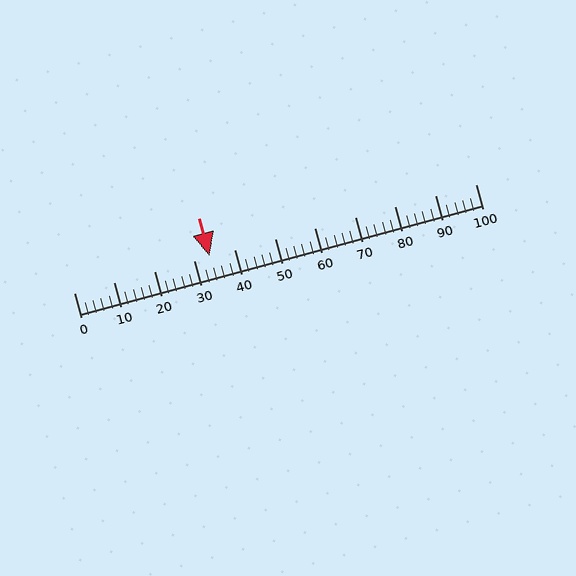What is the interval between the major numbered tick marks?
The major tick marks are spaced 10 units apart.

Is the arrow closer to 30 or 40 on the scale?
The arrow is closer to 30.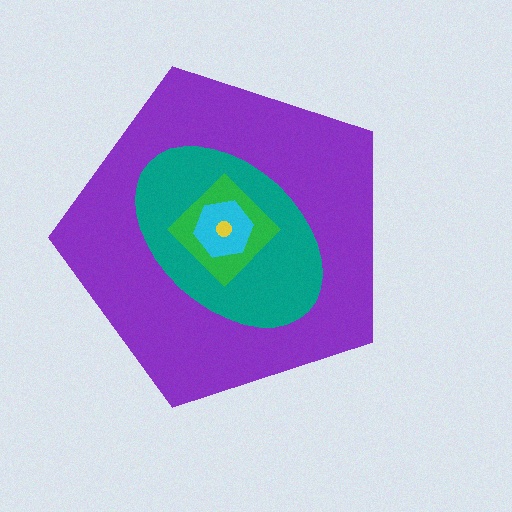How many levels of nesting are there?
5.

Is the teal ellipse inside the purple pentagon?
Yes.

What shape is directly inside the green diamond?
The cyan hexagon.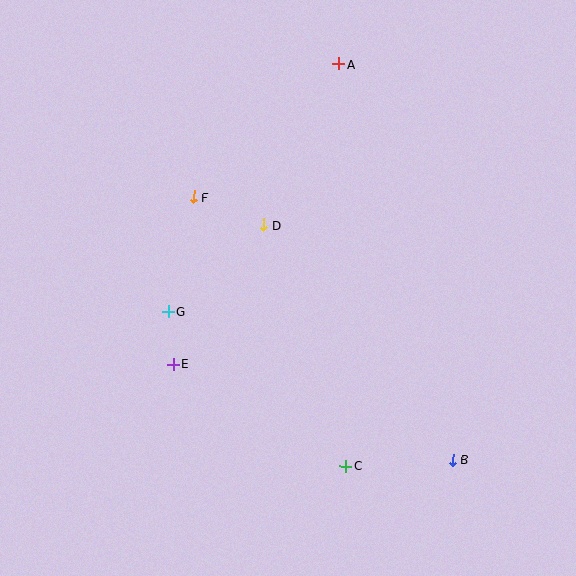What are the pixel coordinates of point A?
Point A is at (339, 64).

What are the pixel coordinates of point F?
Point F is at (194, 197).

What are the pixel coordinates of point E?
Point E is at (173, 364).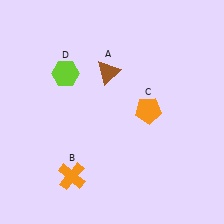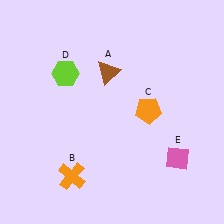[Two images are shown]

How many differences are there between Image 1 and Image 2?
There is 1 difference between the two images.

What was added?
A pink diamond (E) was added in Image 2.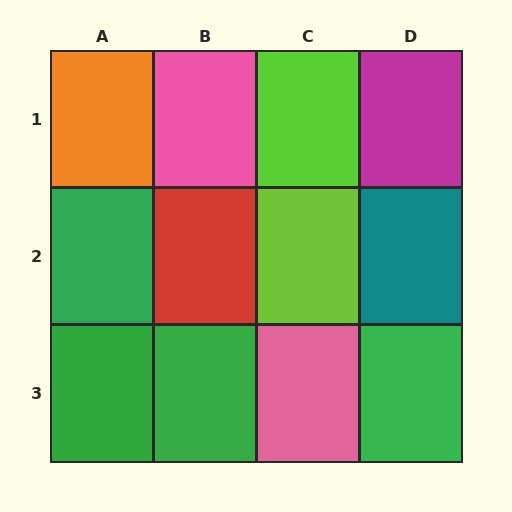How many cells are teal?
1 cell is teal.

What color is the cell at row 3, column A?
Green.